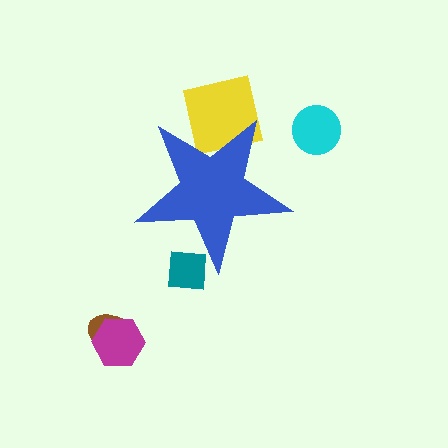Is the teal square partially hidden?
Yes, the teal square is partially hidden behind the blue star.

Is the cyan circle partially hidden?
No, the cyan circle is fully visible.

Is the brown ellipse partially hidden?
No, the brown ellipse is fully visible.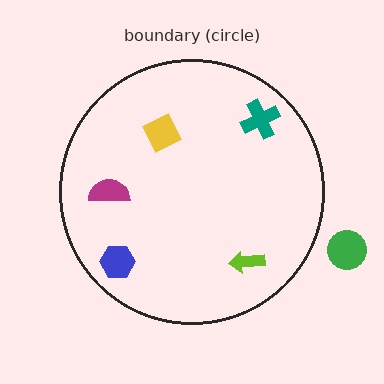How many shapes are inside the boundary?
5 inside, 1 outside.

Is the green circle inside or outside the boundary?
Outside.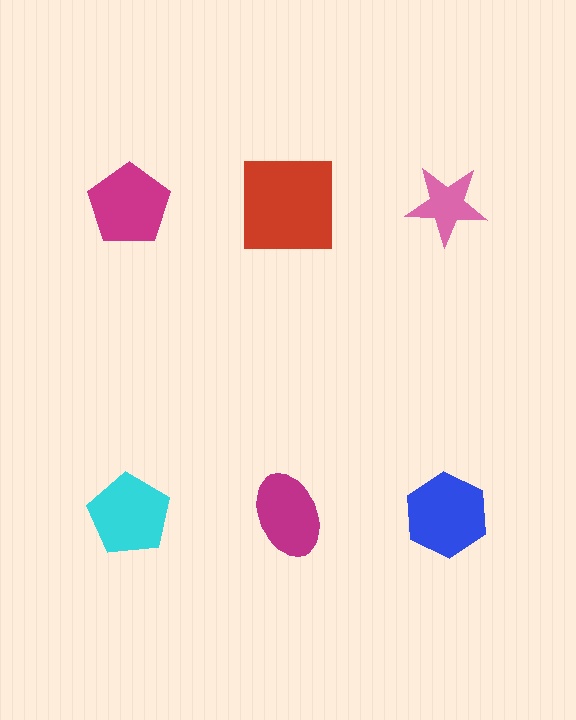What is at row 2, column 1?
A cyan pentagon.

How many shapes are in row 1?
3 shapes.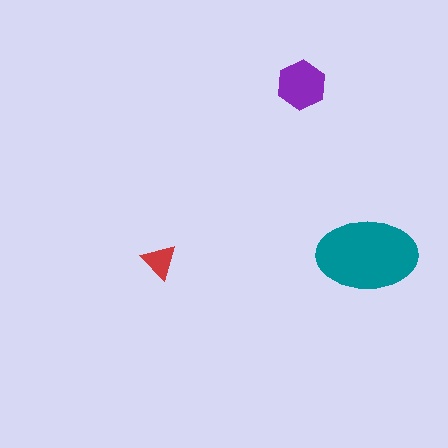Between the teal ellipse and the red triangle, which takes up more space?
The teal ellipse.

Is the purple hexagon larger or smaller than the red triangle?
Larger.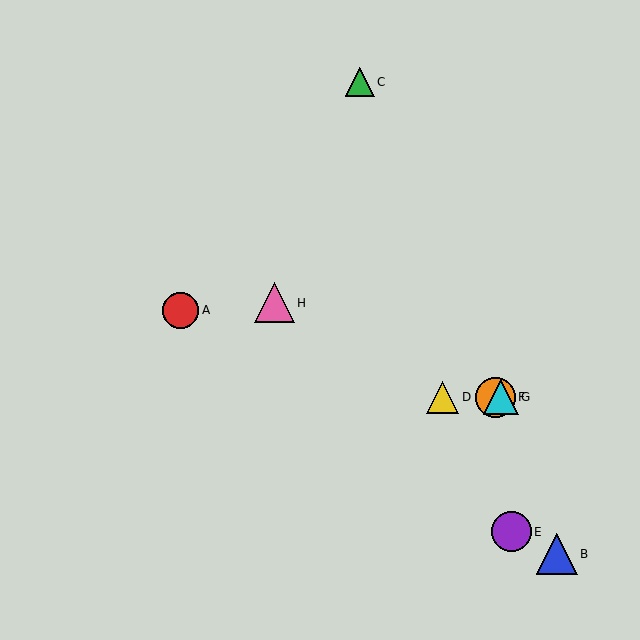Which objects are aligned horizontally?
Objects D, F, G are aligned horizontally.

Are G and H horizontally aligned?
No, G is at y≈397 and H is at y≈303.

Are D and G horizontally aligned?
Yes, both are at y≈397.